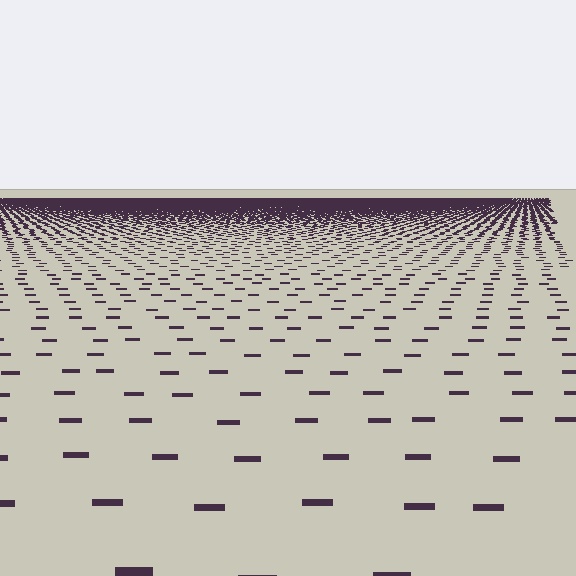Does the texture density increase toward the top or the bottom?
Density increases toward the top.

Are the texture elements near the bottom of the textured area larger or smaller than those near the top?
Larger. Near the bottom, elements are closer to the viewer and appear at a bigger on-screen size.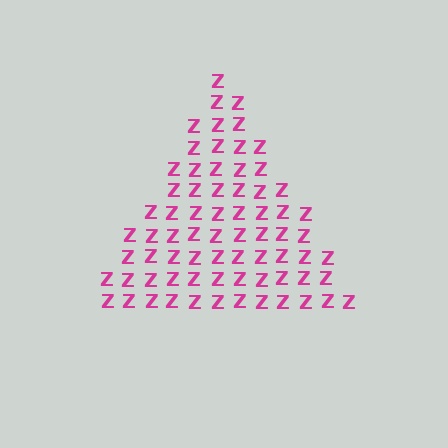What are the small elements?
The small elements are letter Z's.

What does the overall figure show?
The overall figure shows a triangle.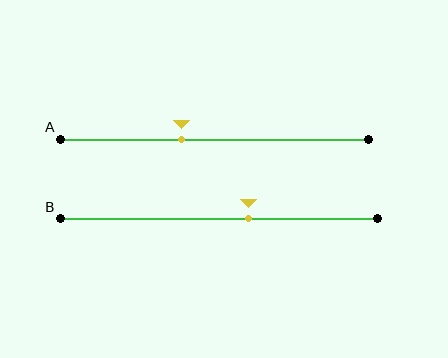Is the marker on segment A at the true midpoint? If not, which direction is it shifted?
No, the marker on segment A is shifted to the left by about 11% of the segment length.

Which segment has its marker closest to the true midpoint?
Segment B has its marker closest to the true midpoint.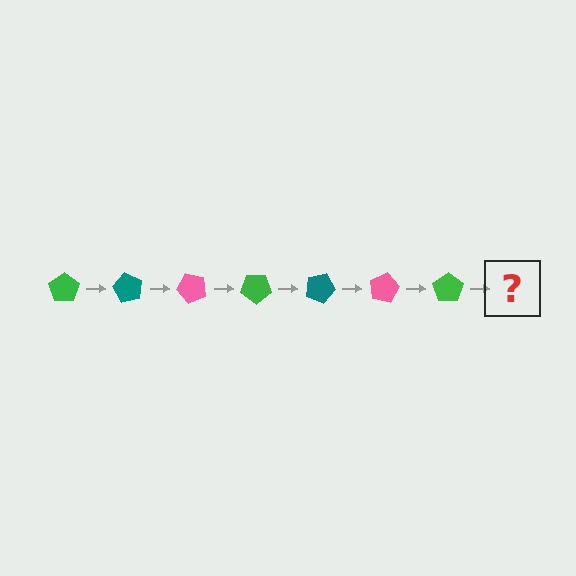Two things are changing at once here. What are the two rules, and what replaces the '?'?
The two rules are that it rotates 60 degrees each step and the color cycles through green, teal, and pink. The '?' should be a teal pentagon, rotated 420 degrees from the start.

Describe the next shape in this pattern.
It should be a teal pentagon, rotated 420 degrees from the start.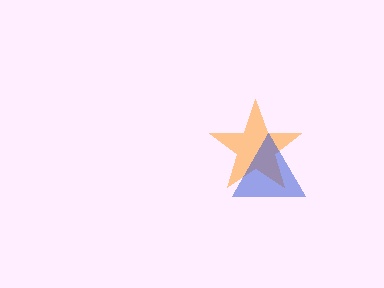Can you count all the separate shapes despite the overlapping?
Yes, there are 2 separate shapes.